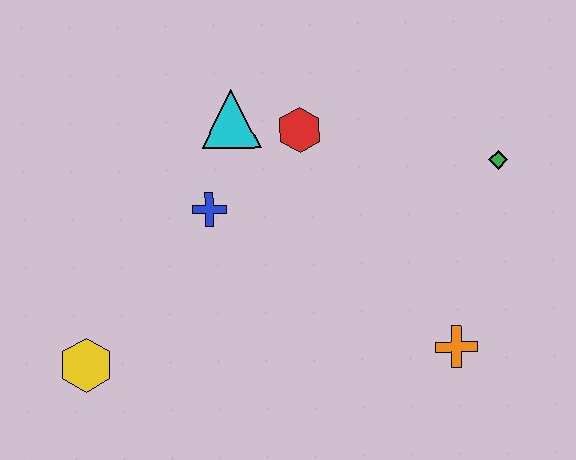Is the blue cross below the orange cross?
No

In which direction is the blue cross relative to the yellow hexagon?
The blue cross is above the yellow hexagon.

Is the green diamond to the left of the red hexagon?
No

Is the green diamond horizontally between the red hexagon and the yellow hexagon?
No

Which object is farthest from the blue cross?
The green diamond is farthest from the blue cross.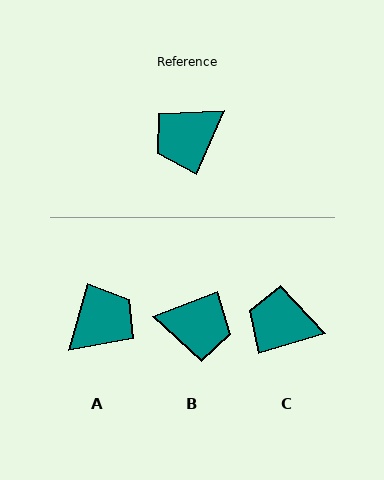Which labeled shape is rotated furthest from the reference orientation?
A, about 172 degrees away.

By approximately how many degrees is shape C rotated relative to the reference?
Approximately 49 degrees clockwise.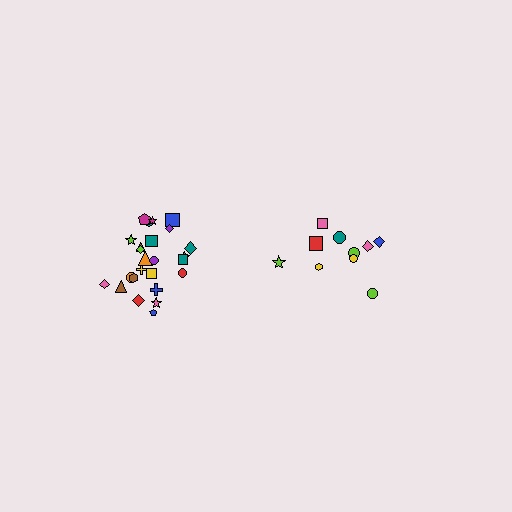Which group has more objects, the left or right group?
The left group.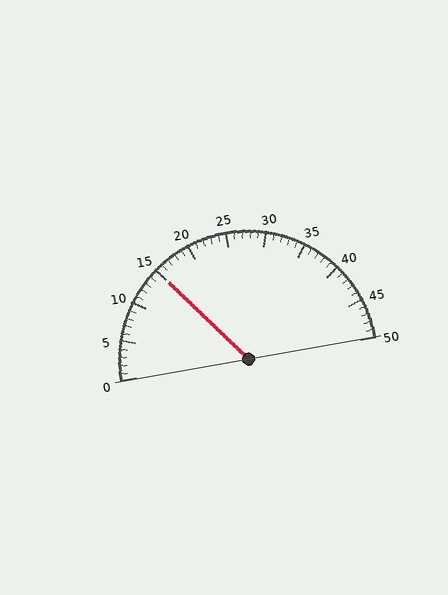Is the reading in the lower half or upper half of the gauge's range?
The reading is in the lower half of the range (0 to 50).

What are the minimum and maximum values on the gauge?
The gauge ranges from 0 to 50.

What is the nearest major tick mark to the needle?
The nearest major tick mark is 15.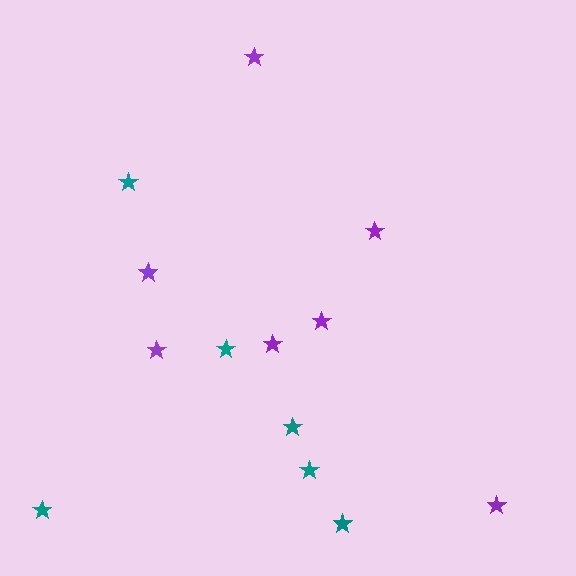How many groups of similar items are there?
There are 2 groups: one group of purple stars (7) and one group of teal stars (6).